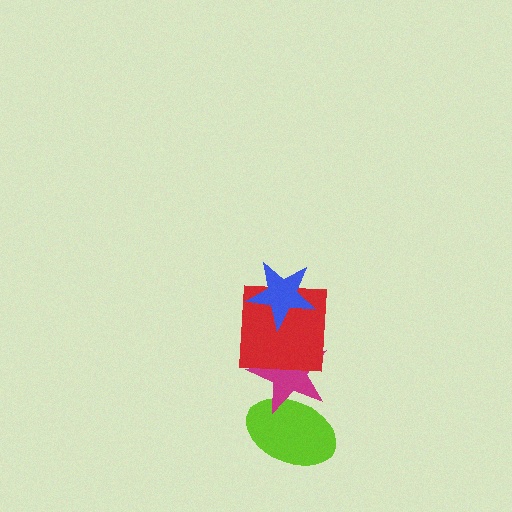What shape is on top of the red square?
The blue star is on top of the red square.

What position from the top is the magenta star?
The magenta star is 3rd from the top.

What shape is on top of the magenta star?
The red square is on top of the magenta star.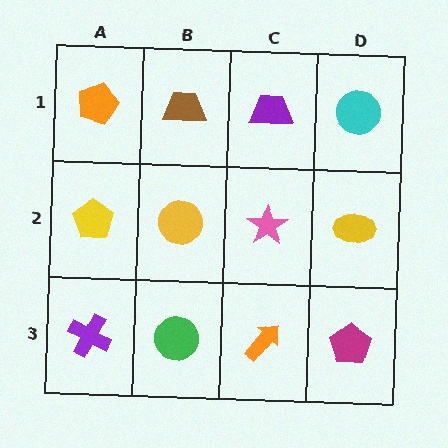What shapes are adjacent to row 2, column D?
A cyan circle (row 1, column D), a magenta pentagon (row 3, column D), a pink star (row 2, column C).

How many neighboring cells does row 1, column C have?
3.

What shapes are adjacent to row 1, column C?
A pink star (row 2, column C), a brown trapezoid (row 1, column B), a cyan circle (row 1, column D).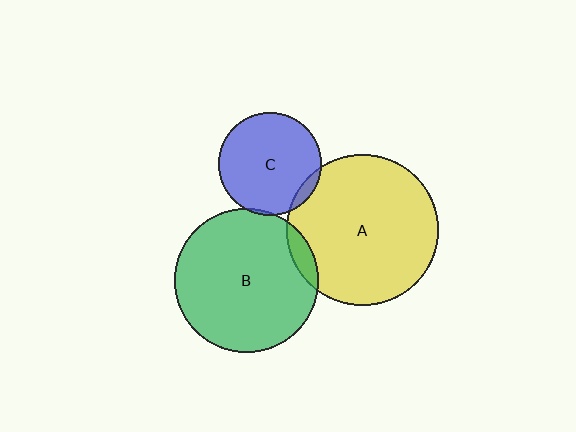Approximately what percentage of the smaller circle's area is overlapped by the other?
Approximately 5%.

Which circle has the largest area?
Circle A (yellow).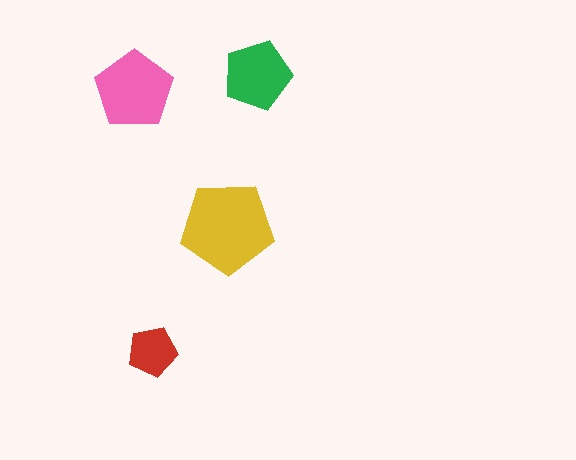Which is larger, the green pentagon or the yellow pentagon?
The yellow one.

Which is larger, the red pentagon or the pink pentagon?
The pink one.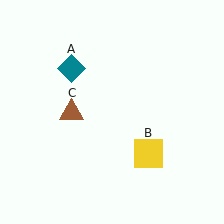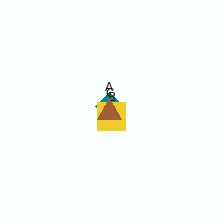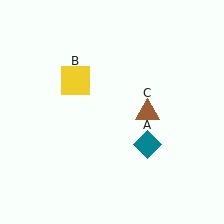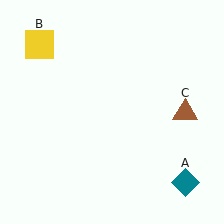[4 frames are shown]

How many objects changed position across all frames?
3 objects changed position: teal diamond (object A), yellow square (object B), brown triangle (object C).